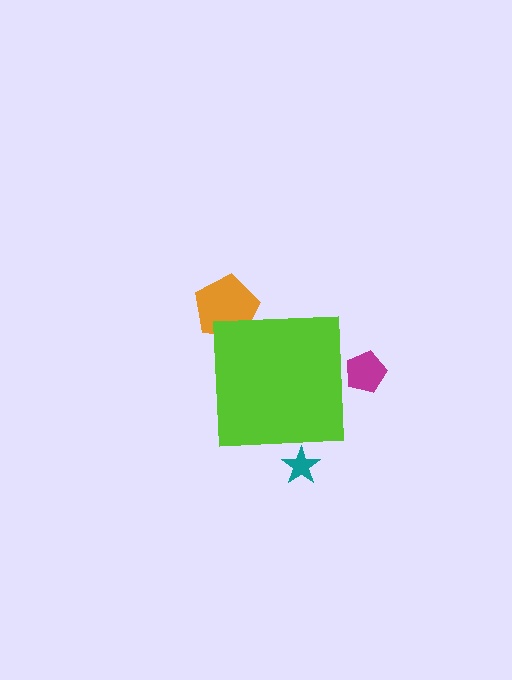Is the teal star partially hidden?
Yes, the teal star is partially hidden behind the lime square.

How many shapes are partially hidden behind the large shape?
3 shapes are partially hidden.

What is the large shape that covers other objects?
A lime square.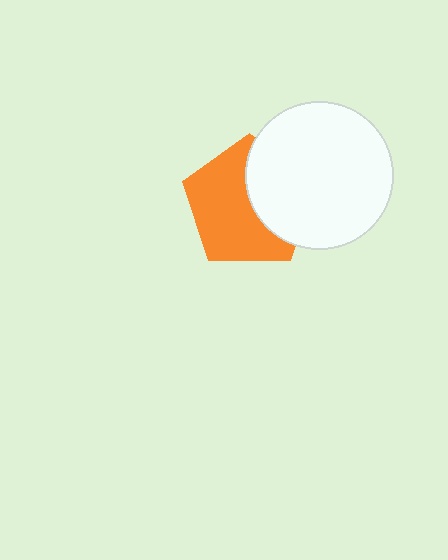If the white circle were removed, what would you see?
You would see the complete orange pentagon.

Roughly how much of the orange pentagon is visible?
About half of it is visible (roughly 61%).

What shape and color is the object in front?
The object in front is a white circle.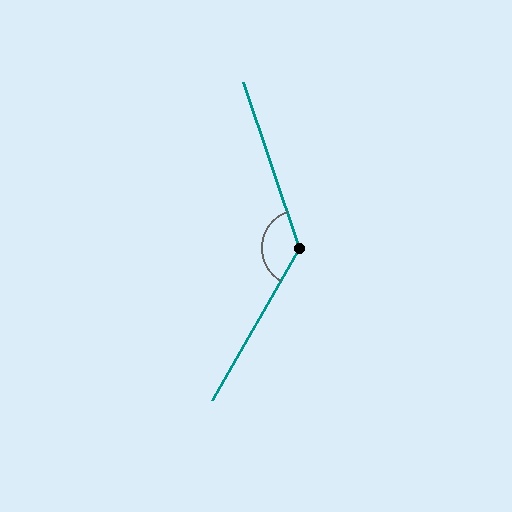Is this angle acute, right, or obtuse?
It is obtuse.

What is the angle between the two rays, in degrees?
Approximately 131 degrees.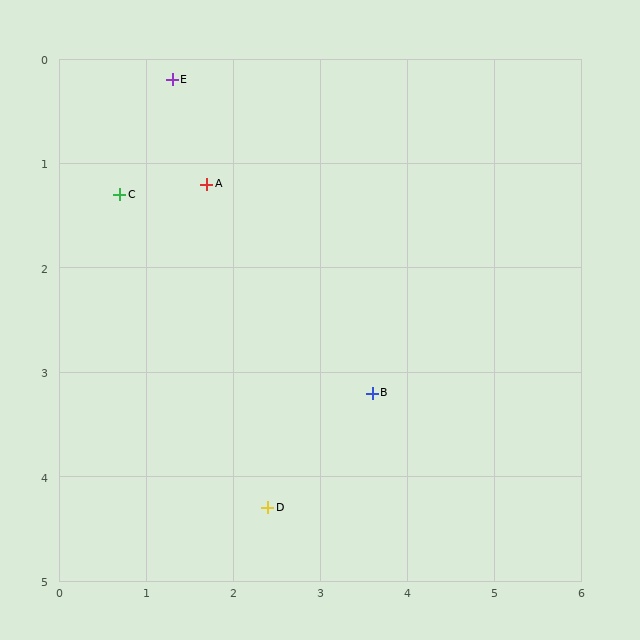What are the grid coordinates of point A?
Point A is at approximately (1.7, 1.2).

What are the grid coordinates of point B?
Point B is at approximately (3.6, 3.2).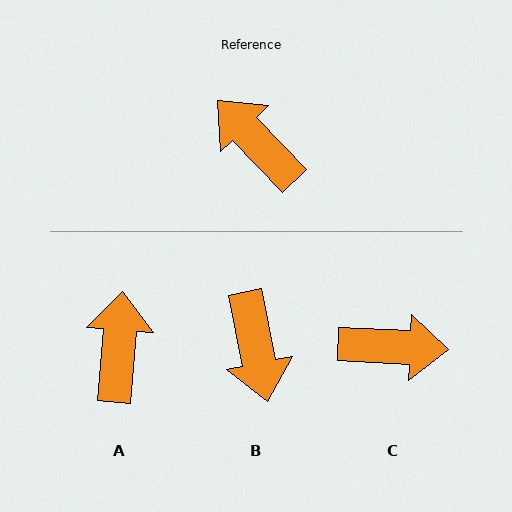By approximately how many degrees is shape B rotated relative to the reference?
Approximately 148 degrees counter-clockwise.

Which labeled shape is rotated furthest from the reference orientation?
B, about 148 degrees away.